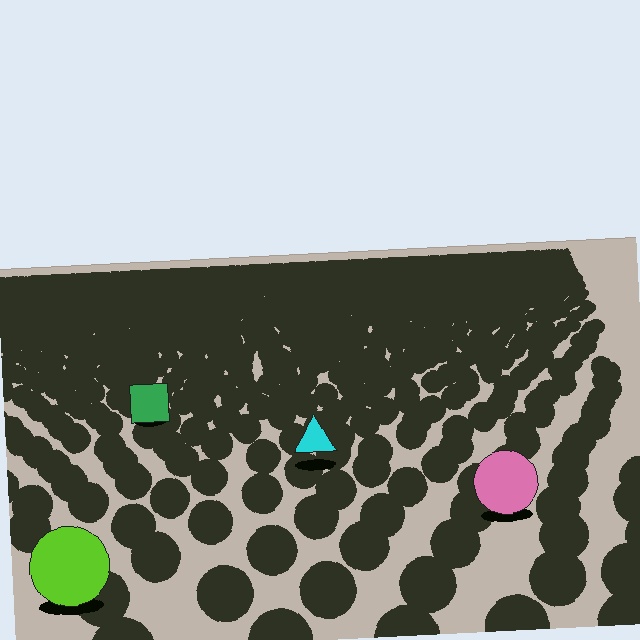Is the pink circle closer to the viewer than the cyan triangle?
Yes. The pink circle is closer — you can tell from the texture gradient: the ground texture is coarser near it.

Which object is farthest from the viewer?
The green square is farthest from the viewer. It appears smaller and the ground texture around it is denser.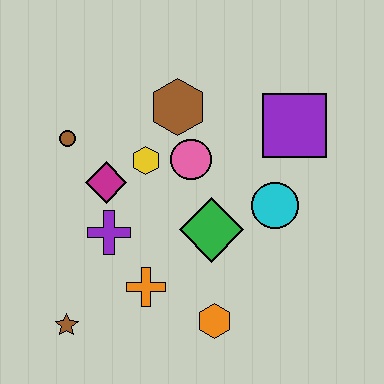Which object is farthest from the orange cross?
The purple square is farthest from the orange cross.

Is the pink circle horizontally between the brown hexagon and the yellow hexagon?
No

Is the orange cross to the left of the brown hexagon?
Yes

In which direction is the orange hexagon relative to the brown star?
The orange hexagon is to the right of the brown star.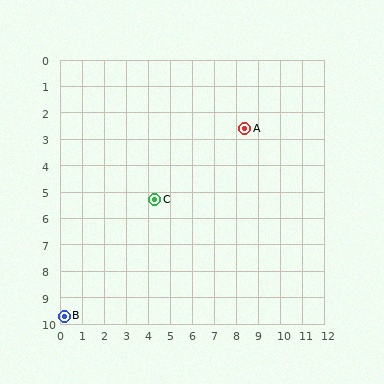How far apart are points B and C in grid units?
Points B and C are about 6.0 grid units apart.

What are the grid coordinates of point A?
Point A is at approximately (8.4, 2.6).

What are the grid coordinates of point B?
Point B is at approximately (0.2, 9.7).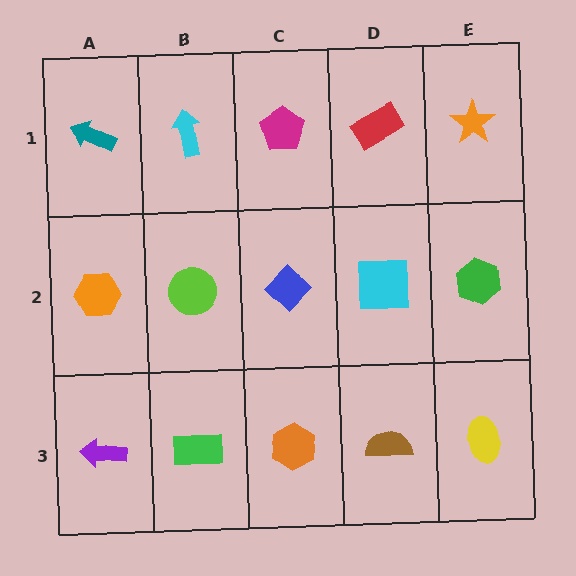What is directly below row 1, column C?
A blue diamond.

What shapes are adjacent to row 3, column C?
A blue diamond (row 2, column C), a green rectangle (row 3, column B), a brown semicircle (row 3, column D).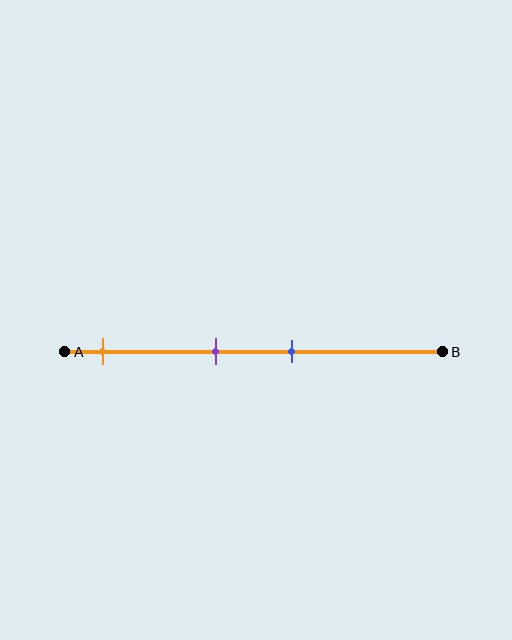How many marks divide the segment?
There are 3 marks dividing the segment.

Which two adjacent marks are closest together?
The purple and blue marks are the closest adjacent pair.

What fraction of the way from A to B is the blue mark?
The blue mark is approximately 60% (0.6) of the way from A to B.